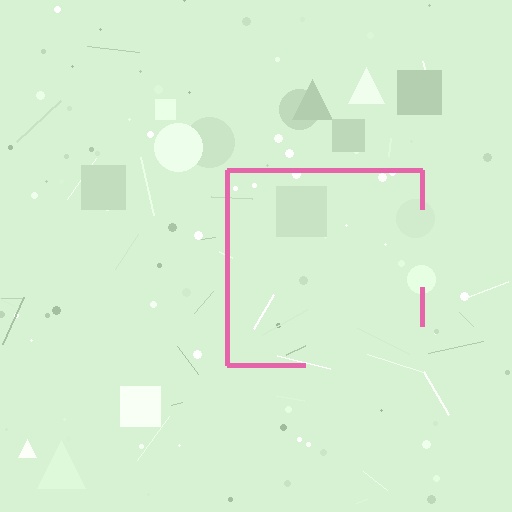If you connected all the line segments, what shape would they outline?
They would outline a square.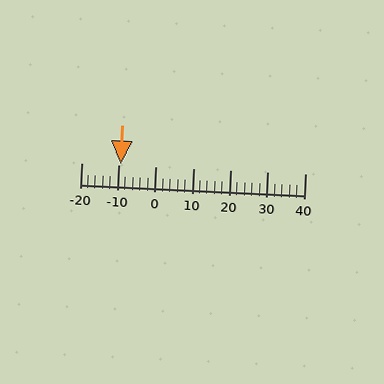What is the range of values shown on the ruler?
The ruler shows values from -20 to 40.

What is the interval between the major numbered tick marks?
The major tick marks are spaced 10 units apart.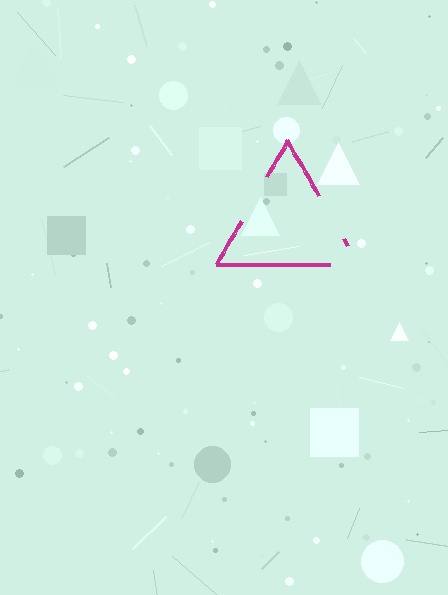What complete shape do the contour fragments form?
The contour fragments form a triangle.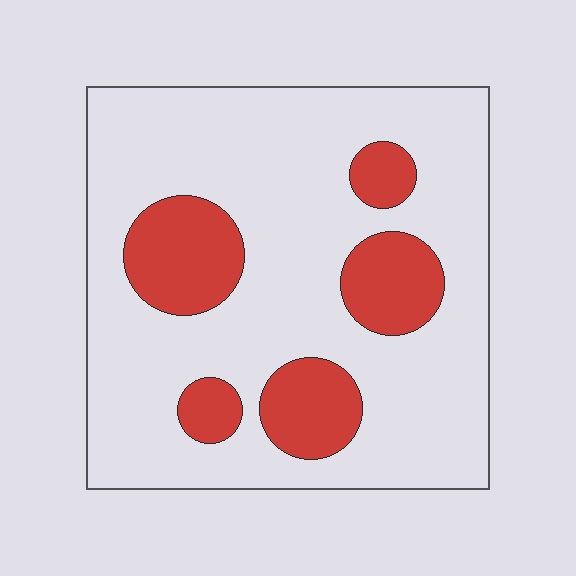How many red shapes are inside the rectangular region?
5.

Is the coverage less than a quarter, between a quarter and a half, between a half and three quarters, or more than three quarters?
Less than a quarter.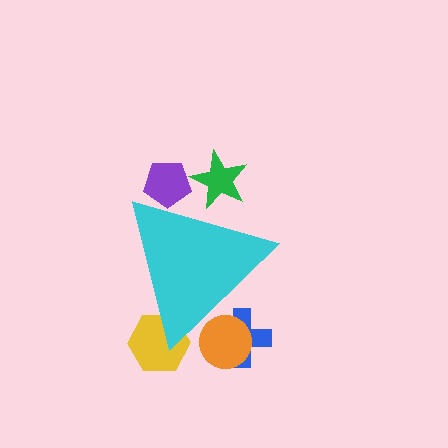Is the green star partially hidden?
Yes, the green star is partially hidden behind the cyan triangle.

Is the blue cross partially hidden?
Yes, the blue cross is partially hidden behind the cyan triangle.